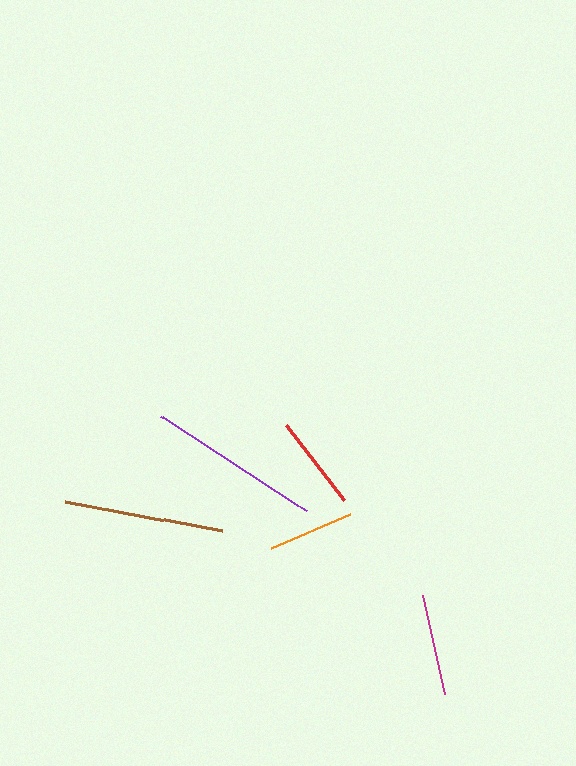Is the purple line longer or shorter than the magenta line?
The purple line is longer than the magenta line.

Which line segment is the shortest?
The orange line is the shortest at approximately 86 pixels.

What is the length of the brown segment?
The brown segment is approximately 159 pixels long.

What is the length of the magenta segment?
The magenta segment is approximately 101 pixels long.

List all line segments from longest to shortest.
From longest to shortest: purple, brown, magenta, red, orange.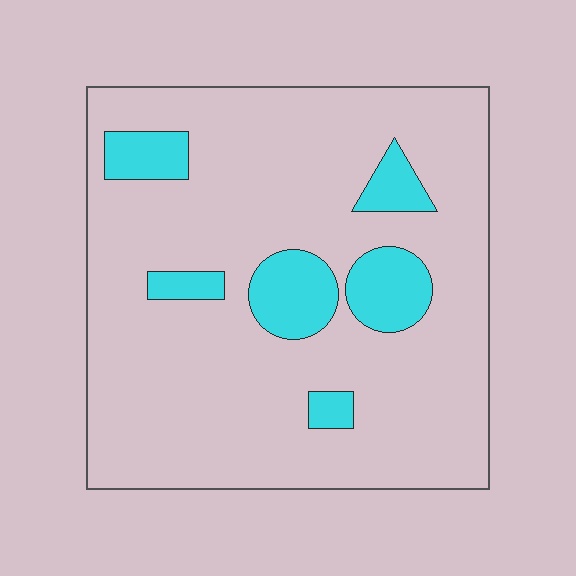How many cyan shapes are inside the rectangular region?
6.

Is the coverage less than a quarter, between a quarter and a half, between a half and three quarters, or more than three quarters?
Less than a quarter.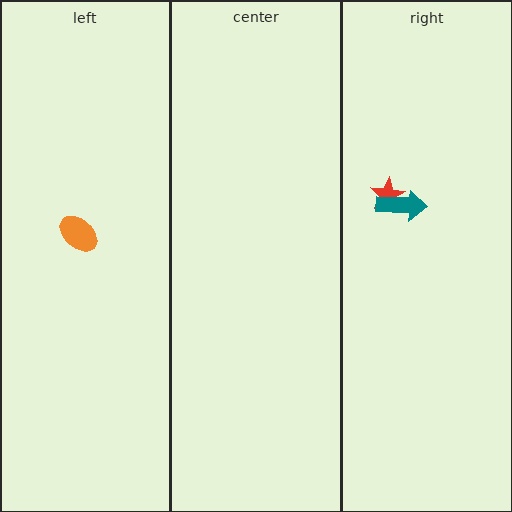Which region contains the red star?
The right region.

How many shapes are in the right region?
2.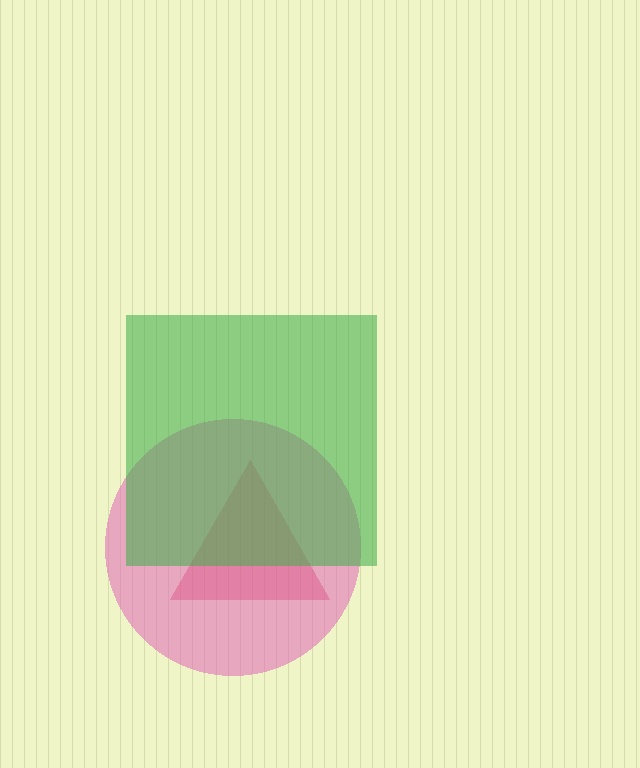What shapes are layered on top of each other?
The layered shapes are: a red triangle, a pink circle, a green square.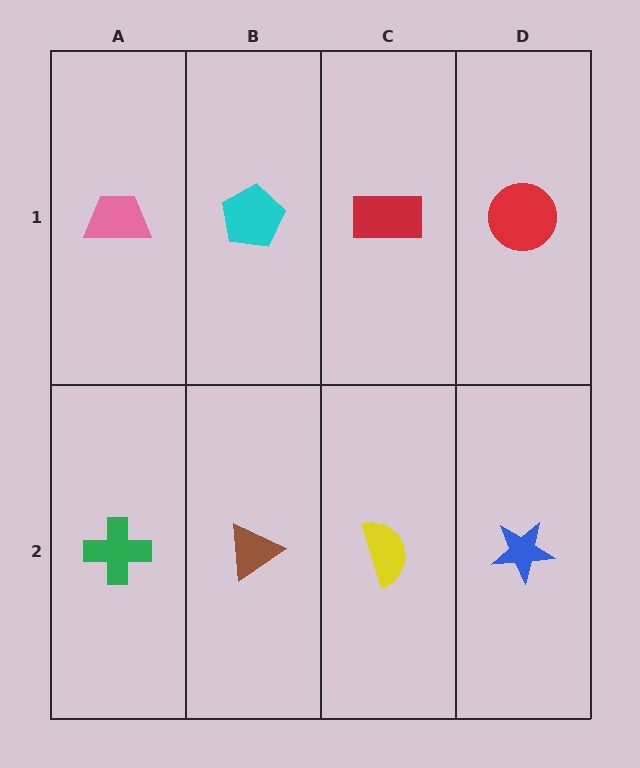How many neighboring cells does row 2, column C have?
3.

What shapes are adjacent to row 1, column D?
A blue star (row 2, column D), a red rectangle (row 1, column C).